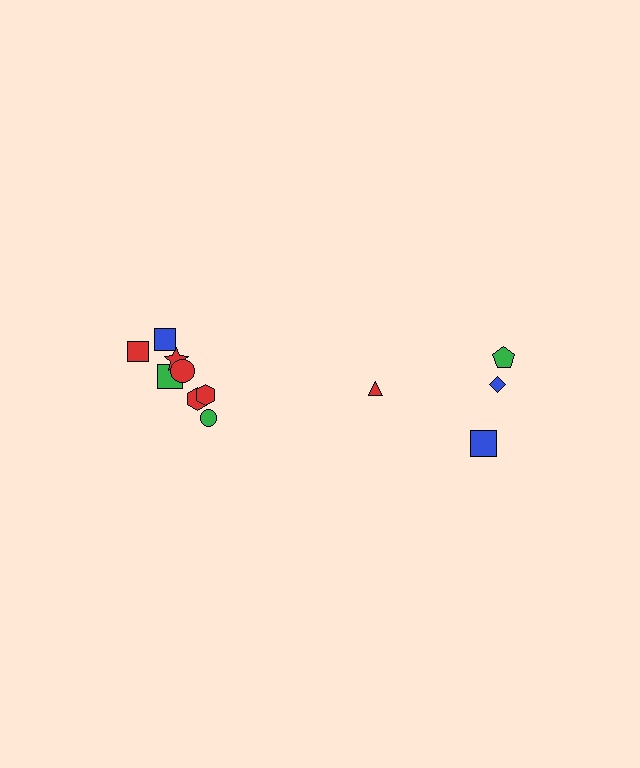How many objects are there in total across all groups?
There are 12 objects.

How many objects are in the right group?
There are 4 objects.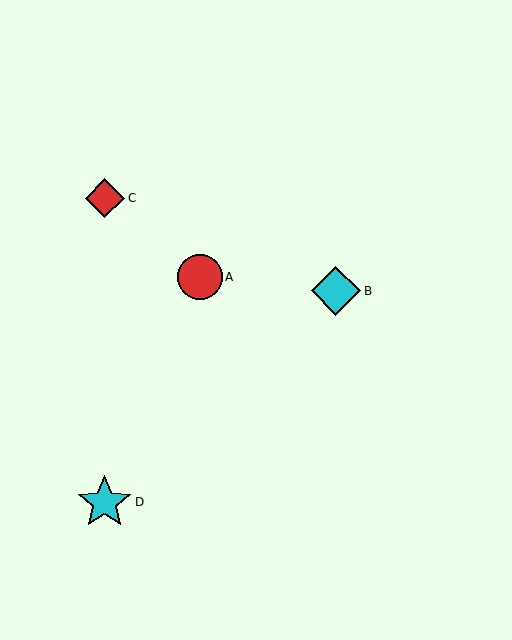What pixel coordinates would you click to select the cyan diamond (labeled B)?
Click at (336, 291) to select the cyan diamond B.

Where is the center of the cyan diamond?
The center of the cyan diamond is at (336, 291).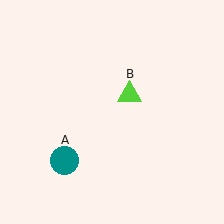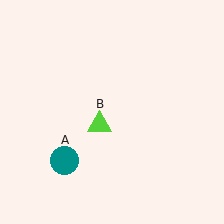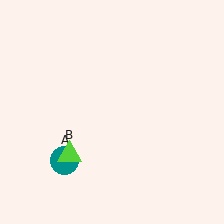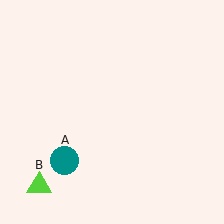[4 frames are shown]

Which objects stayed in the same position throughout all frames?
Teal circle (object A) remained stationary.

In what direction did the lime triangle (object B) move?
The lime triangle (object B) moved down and to the left.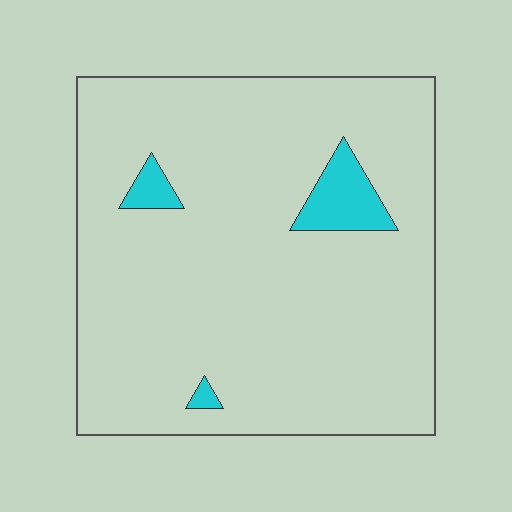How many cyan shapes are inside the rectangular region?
3.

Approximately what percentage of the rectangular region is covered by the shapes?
Approximately 5%.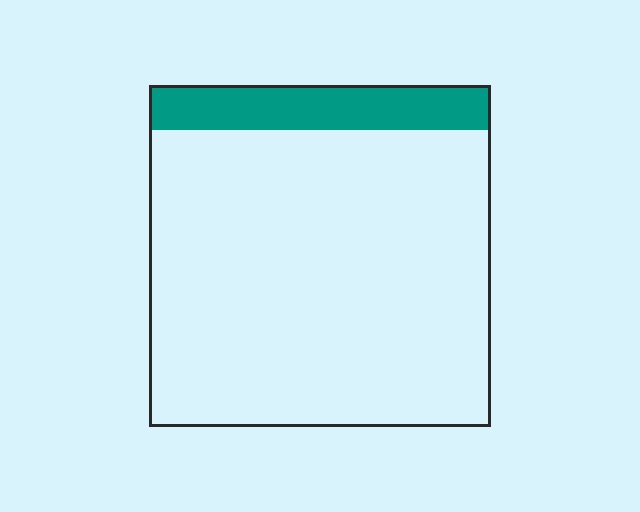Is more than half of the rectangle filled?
No.